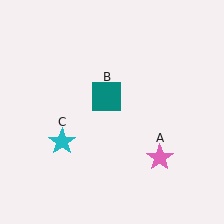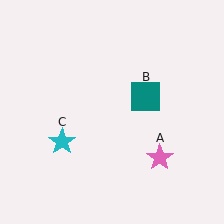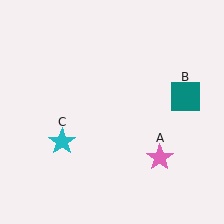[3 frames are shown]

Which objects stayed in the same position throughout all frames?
Pink star (object A) and cyan star (object C) remained stationary.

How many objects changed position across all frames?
1 object changed position: teal square (object B).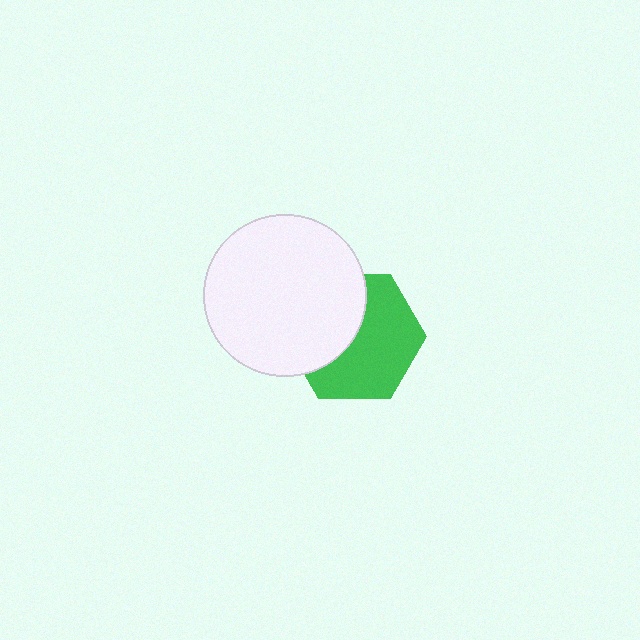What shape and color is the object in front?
The object in front is a white circle.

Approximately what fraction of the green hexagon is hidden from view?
Roughly 42% of the green hexagon is hidden behind the white circle.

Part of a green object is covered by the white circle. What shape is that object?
It is a hexagon.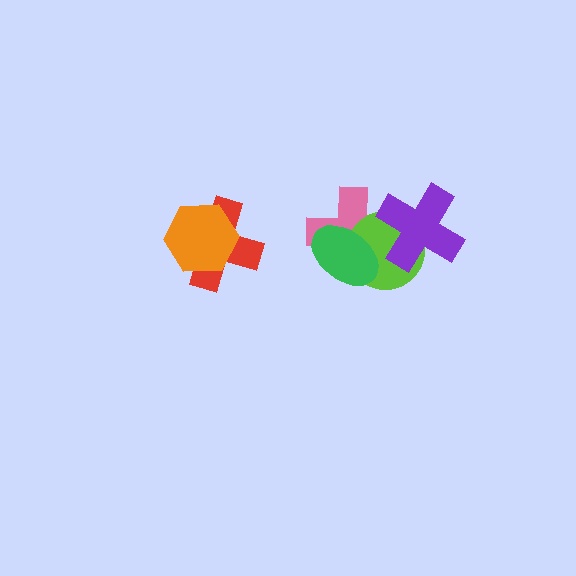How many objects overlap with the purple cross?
2 objects overlap with the purple cross.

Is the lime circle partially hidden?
Yes, it is partially covered by another shape.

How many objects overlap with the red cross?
1 object overlaps with the red cross.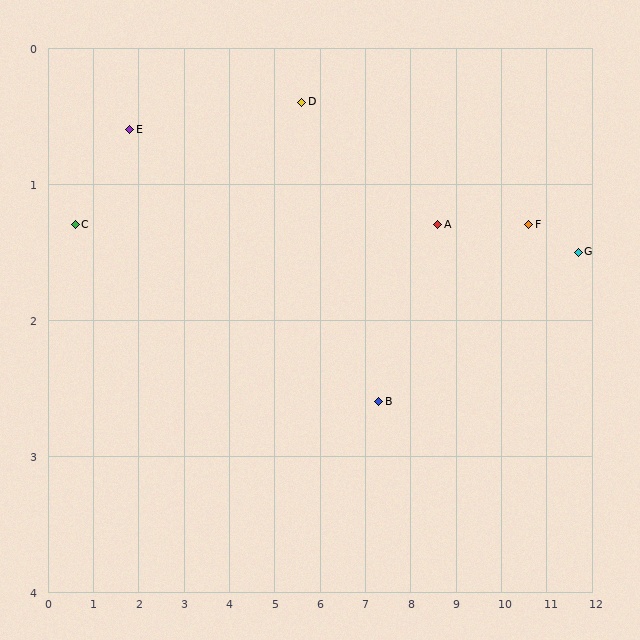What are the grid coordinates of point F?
Point F is at approximately (10.6, 1.3).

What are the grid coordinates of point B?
Point B is at approximately (7.3, 2.6).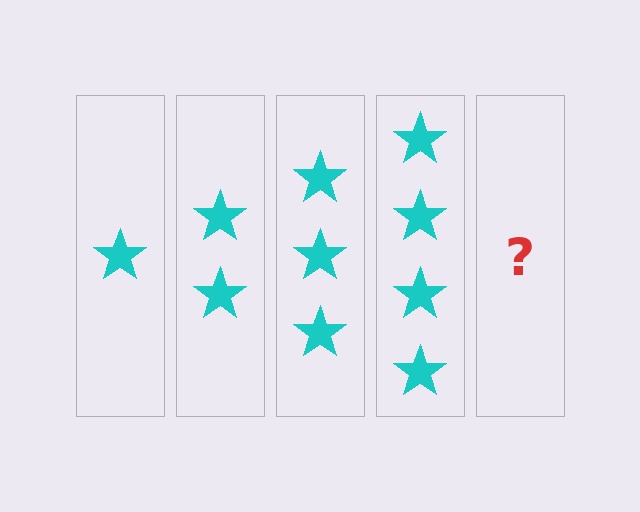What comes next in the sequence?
The next element should be 5 stars.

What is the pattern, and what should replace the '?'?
The pattern is that each step adds one more star. The '?' should be 5 stars.